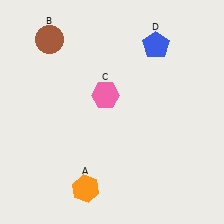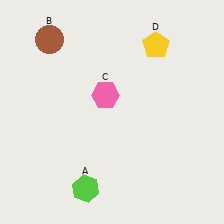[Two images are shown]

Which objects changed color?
A changed from orange to lime. D changed from blue to yellow.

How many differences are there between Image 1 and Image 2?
There are 2 differences between the two images.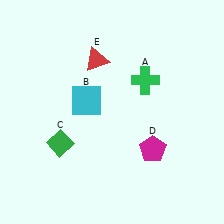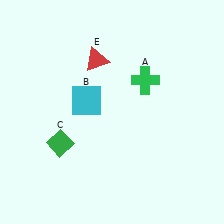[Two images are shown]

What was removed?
The magenta pentagon (D) was removed in Image 2.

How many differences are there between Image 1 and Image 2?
There is 1 difference between the two images.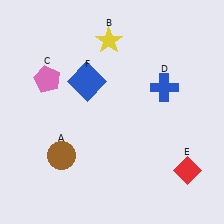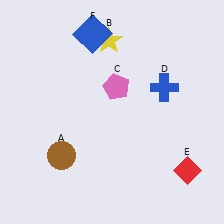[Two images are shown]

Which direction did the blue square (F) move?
The blue square (F) moved up.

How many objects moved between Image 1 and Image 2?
2 objects moved between the two images.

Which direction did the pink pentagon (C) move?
The pink pentagon (C) moved right.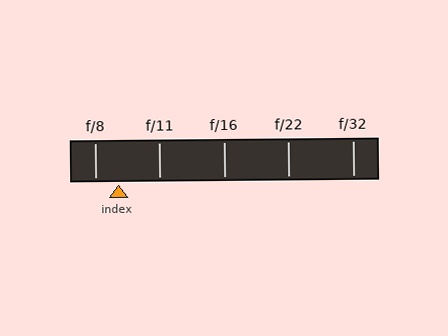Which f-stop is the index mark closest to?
The index mark is closest to f/8.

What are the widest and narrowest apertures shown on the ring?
The widest aperture shown is f/8 and the narrowest is f/32.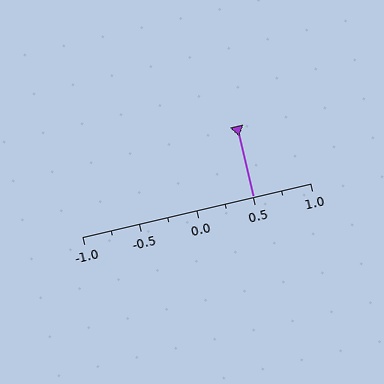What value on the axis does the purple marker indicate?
The marker indicates approximately 0.5.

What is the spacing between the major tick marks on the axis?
The major ticks are spaced 0.5 apart.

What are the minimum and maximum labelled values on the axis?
The axis runs from -1.0 to 1.0.